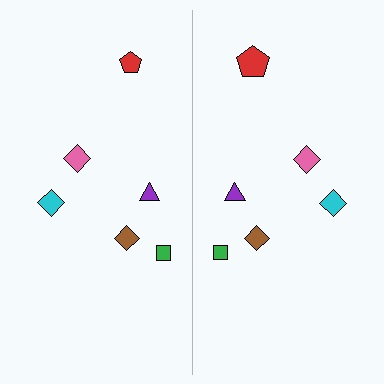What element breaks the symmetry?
The red pentagon on the right side has a different size than its mirror counterpart.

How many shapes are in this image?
There are 12 shapes in this image.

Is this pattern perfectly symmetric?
No, the pattern is not perfectly symmetric. The red pentagon on the right side has a different size than its mirror counterpart.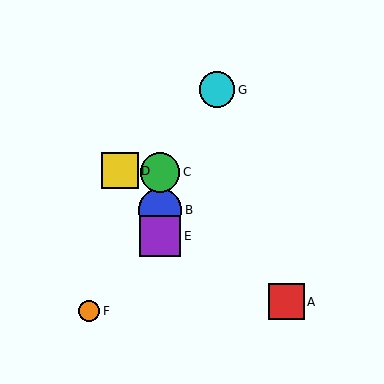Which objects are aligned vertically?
Objects B, C, E are aligned vertically.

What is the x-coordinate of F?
Object F is at x≈89.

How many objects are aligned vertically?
3 objects (B, C, E) are aligned vertically.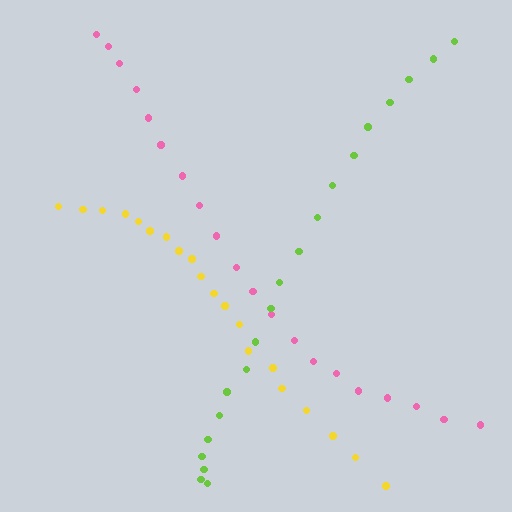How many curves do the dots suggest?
There are 3 distinct paths.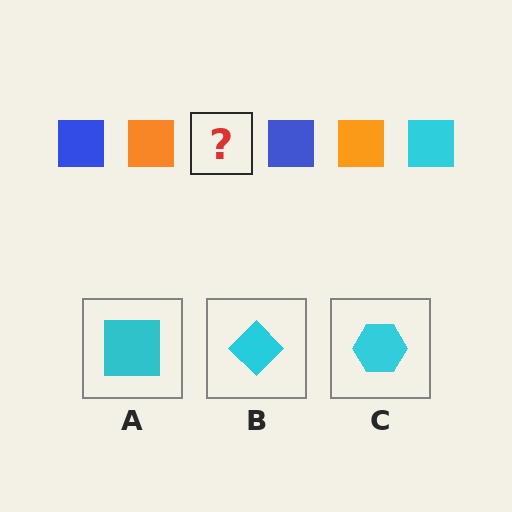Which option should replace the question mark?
Option A.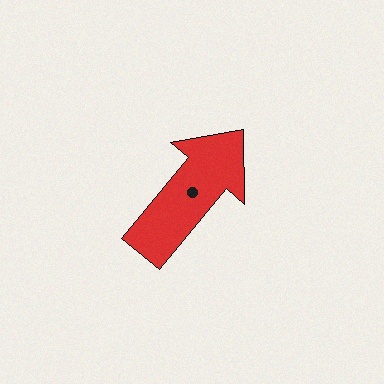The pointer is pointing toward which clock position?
Roughly 1 o'clock.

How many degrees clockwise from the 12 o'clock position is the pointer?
Approximately 40 degrees.